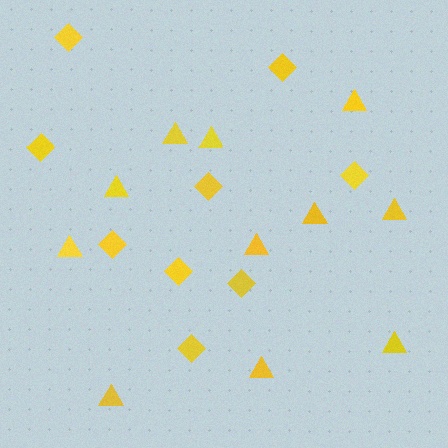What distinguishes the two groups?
There are 2 groups: one group of diamonds (9) and one group of triangles (11).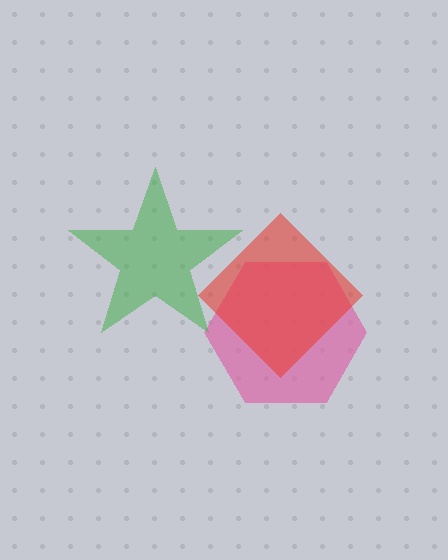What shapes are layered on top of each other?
The layered shapes are: a pink hexagon, a red diamond, a green star.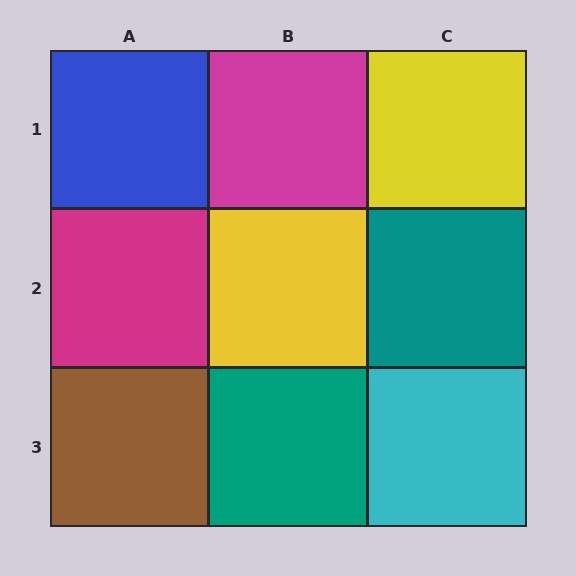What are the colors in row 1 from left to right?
Blue, magenta, yellow.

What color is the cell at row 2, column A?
Magenta.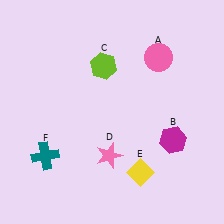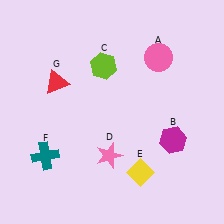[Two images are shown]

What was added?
A red triangle (G) was added in Image 2.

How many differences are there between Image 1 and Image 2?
There is 1 difference between the two images.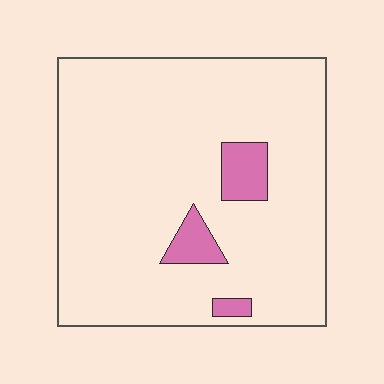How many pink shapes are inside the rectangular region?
3.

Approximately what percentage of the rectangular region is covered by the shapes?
Approximately 10%.